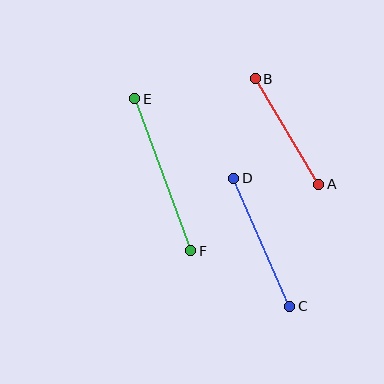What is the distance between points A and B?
The distance is approximately 123 pixels.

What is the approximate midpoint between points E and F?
The midpoint is at approximately (163, 175) pixels.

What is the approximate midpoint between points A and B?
The midpoint is at approximately (287, 131) pixels.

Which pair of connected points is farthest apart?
Points E and F are farthest apart.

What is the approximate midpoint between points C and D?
The midpoint is at approximately (262, 242) pixels.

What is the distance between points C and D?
The distance is approximately 140 pixels.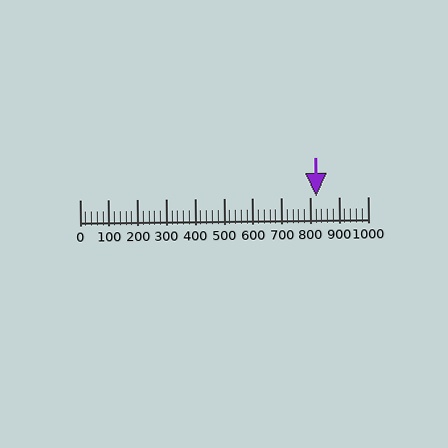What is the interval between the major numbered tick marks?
The major tick marks are spaced 100 units apart.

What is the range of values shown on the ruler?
The ruler shows values from 0 to 1000.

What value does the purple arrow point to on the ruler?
The purple arrow points to approximately 820.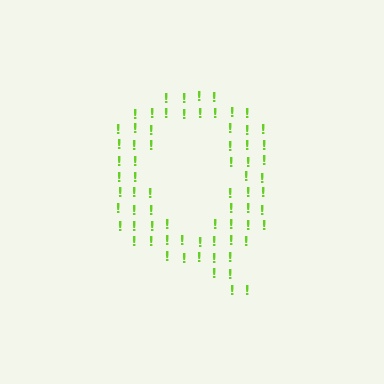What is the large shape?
The large shape is the letter Q.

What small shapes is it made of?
It is made of small exclamation marks.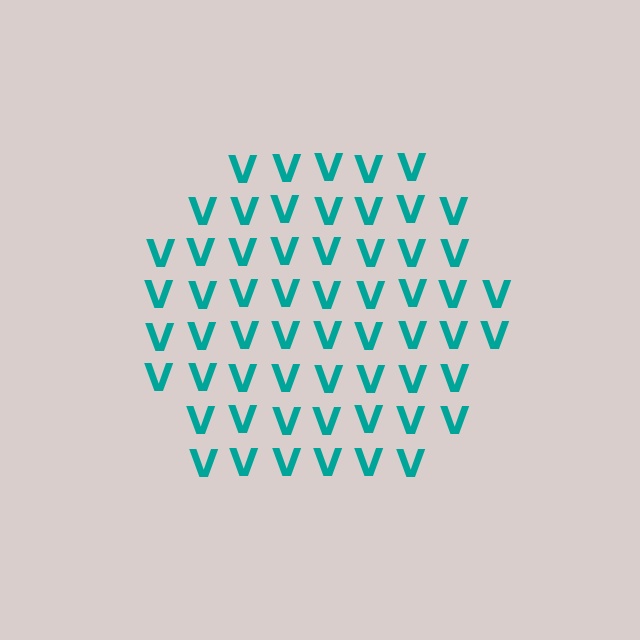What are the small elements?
The small elements are letter V's.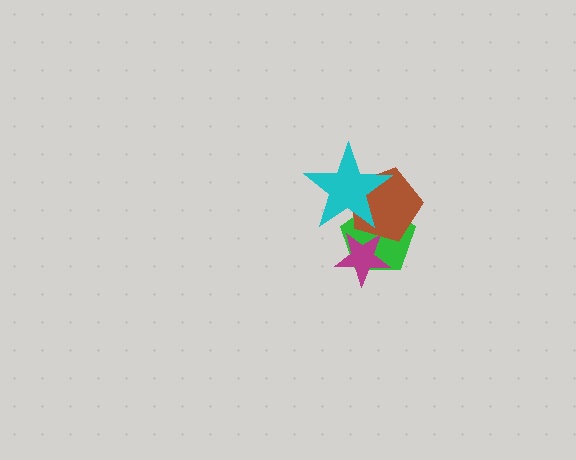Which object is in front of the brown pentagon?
The cyan star is in front of the brown pentagon.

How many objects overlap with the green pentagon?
3 objects overlap with the green pentagon.